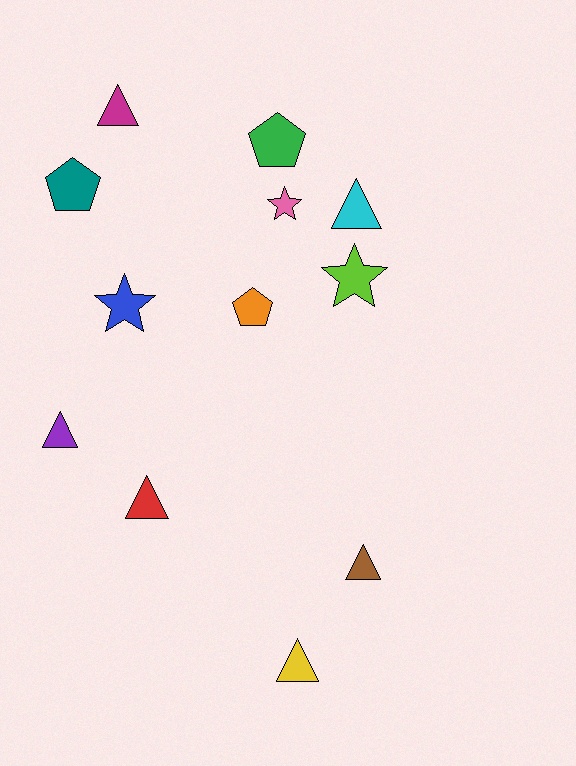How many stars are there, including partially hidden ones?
There are 3 stars.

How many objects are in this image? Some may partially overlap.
There are 12 objects.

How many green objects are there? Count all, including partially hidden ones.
There is 1 green object.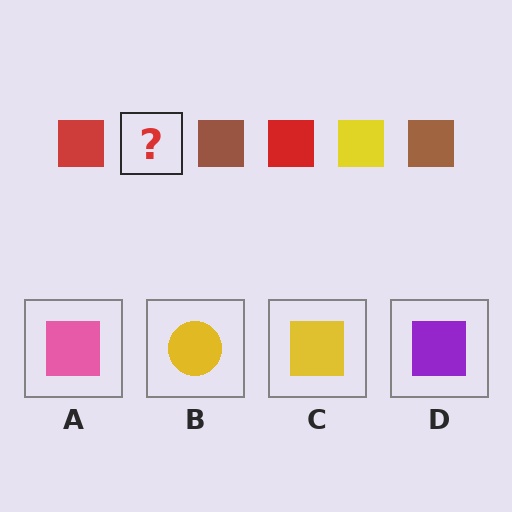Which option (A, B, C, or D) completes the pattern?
C.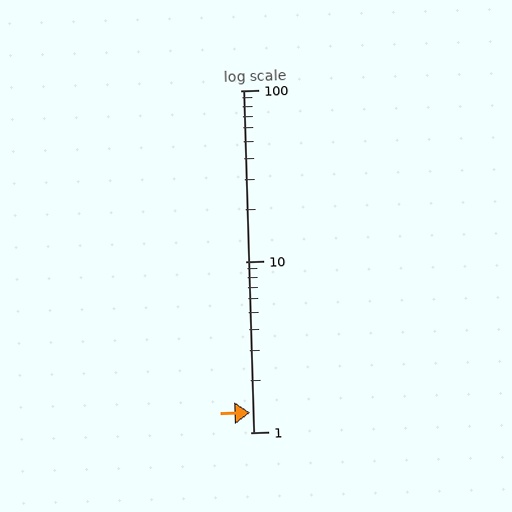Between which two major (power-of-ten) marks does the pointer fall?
The pointer is between 1 and 10.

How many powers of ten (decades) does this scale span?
The scale spans 2 decades, from 1 to 100.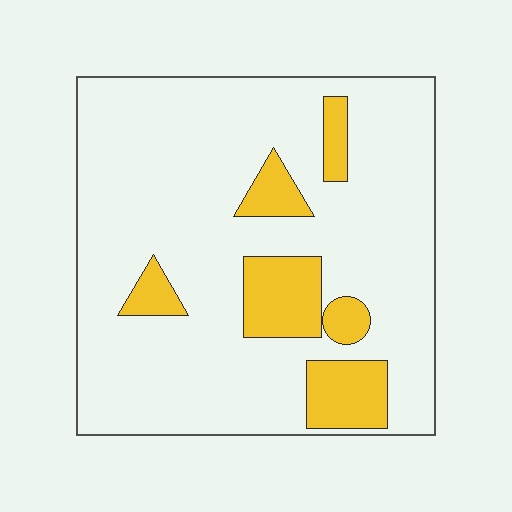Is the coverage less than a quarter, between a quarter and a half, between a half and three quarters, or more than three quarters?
Less than a quarter.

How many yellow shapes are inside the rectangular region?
6.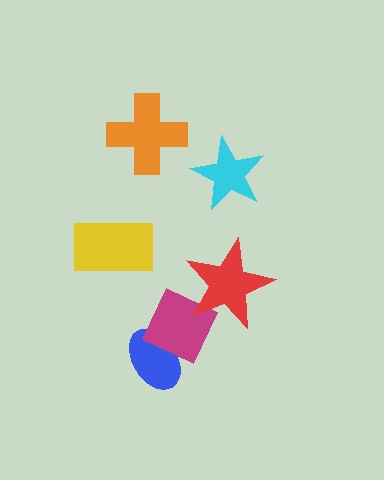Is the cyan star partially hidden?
No, no other shape covers it.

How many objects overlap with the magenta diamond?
2 objects overlap with the magenta diamond.